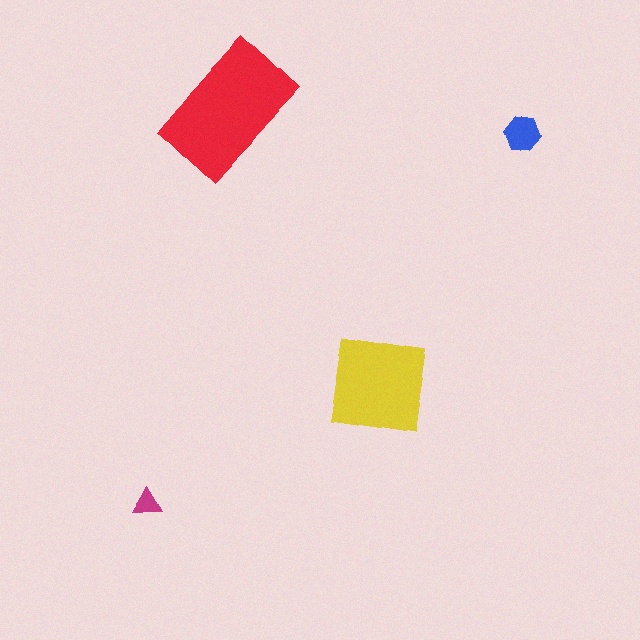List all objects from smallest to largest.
The magenta triangle, the blue hexagon, the yellow square, the red rectangle.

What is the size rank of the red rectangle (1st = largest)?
1st.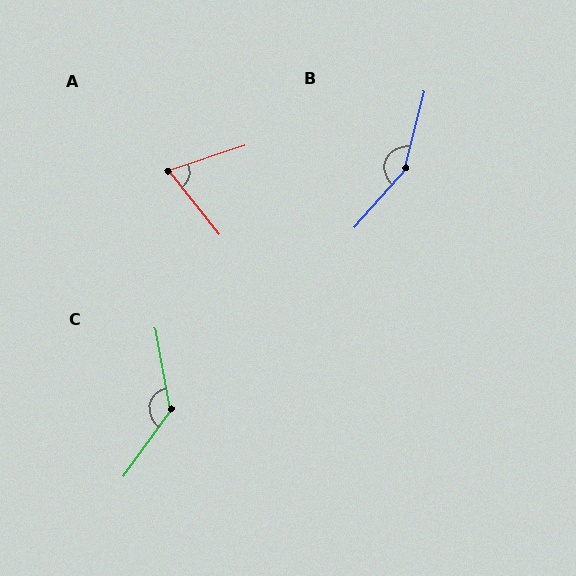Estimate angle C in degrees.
Approximately 134 degrees.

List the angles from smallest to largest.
A (70°), C (134°), B (153°).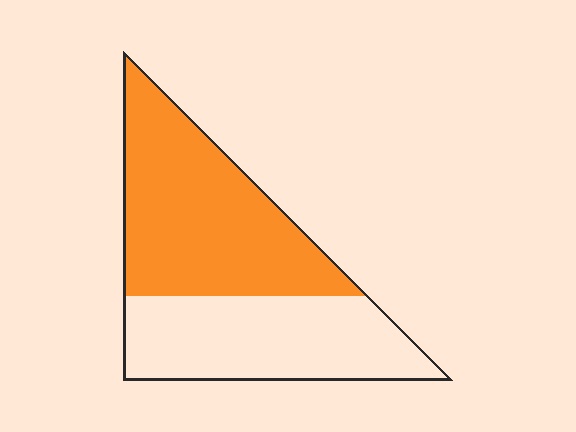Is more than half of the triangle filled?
Yes.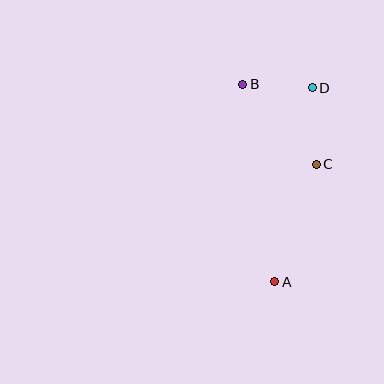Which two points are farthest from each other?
Points A and B are farthest from each other.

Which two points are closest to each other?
Points B and D are closest to each other.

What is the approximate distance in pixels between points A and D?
The distance between A and D is approximately 197 pixels.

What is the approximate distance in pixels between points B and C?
The distance between B and C is approximately 109 pixels.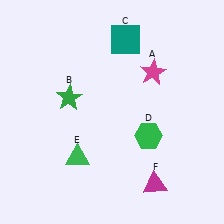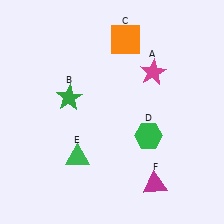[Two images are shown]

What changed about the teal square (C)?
In Image 1, C is teal. In Image 2, it changed to orange.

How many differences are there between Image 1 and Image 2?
There is 1 difference between the two images.